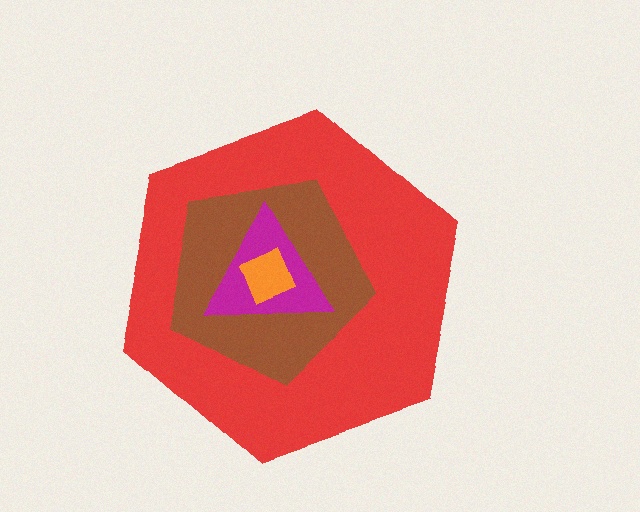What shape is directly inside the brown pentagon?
The magenta triangle.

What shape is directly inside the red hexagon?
The brown pentagon.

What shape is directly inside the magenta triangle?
The orange diamond.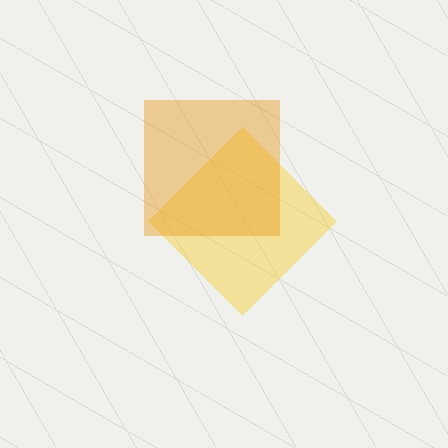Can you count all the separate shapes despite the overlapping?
Yes, there are 2 separate shapes.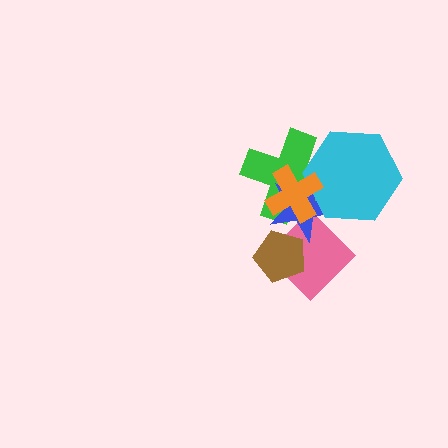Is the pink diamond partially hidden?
Yes, it is partially covered by another shape.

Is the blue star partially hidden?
Yes, it is partially covered by another shape.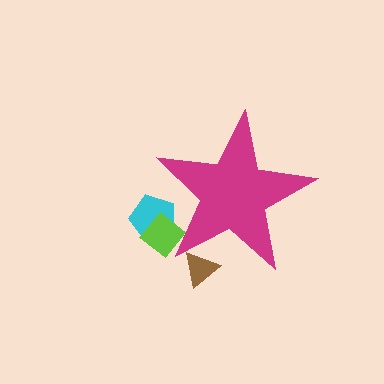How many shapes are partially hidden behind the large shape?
3 shapes are partially hidden.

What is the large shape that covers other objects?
A magenta star.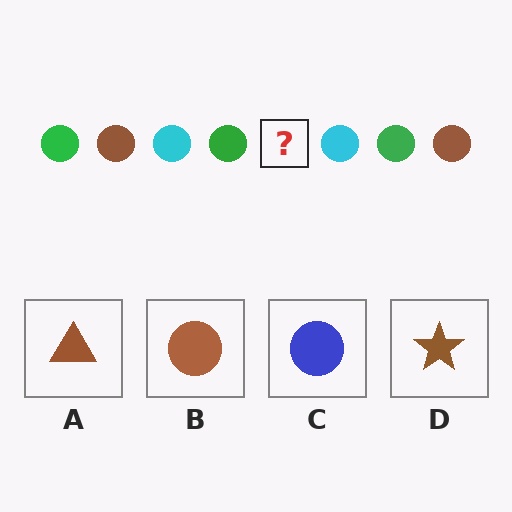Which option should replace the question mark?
Option B.